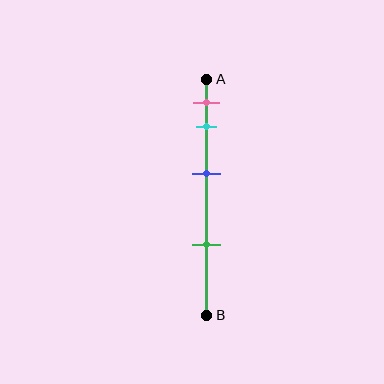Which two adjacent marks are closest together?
The pink and cyan marks are the closest adjacent pair.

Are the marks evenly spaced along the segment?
No, the marks are not evenly spaced.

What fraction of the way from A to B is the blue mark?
The blue mark is approximately 40% (0.4) of the way from A to B.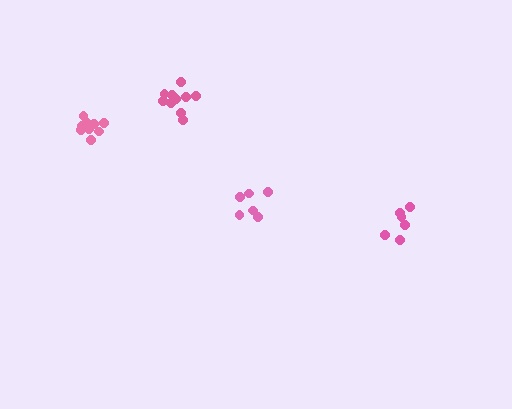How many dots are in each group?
Group 1: 10 dots, Group 2: 6 dots, Group 3: 10 dots, Group 4: 6 dots (32 total).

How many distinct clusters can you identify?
There are 4 distinct clusters.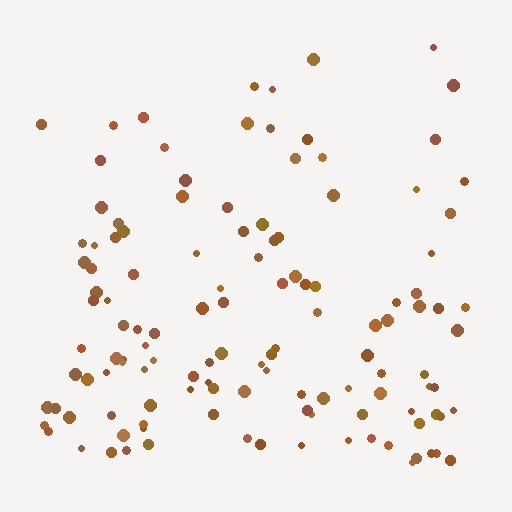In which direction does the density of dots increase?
From top to bottom, with the bottom side densest.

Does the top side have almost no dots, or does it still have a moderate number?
Still a moderate number, just noticeably fewer than the bottom.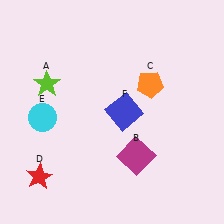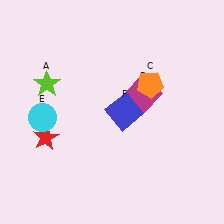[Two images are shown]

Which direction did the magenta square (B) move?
The magenta square (B) moved up.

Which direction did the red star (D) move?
The red star (D) moved up.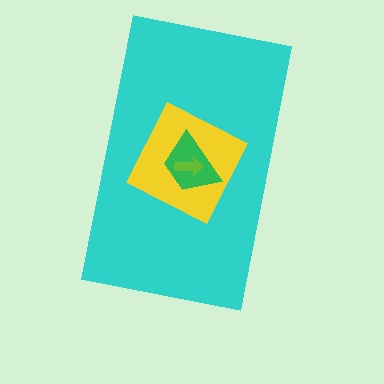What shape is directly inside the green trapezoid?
The lime arrow.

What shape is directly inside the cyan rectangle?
The yellow square.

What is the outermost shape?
The cyan rectangle.